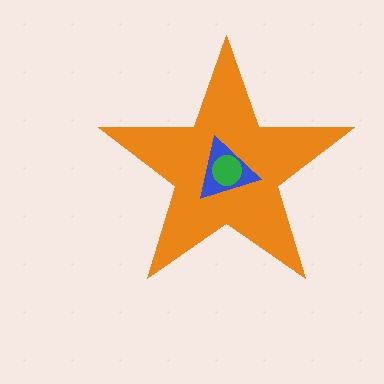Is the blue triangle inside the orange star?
Yes.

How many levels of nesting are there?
3.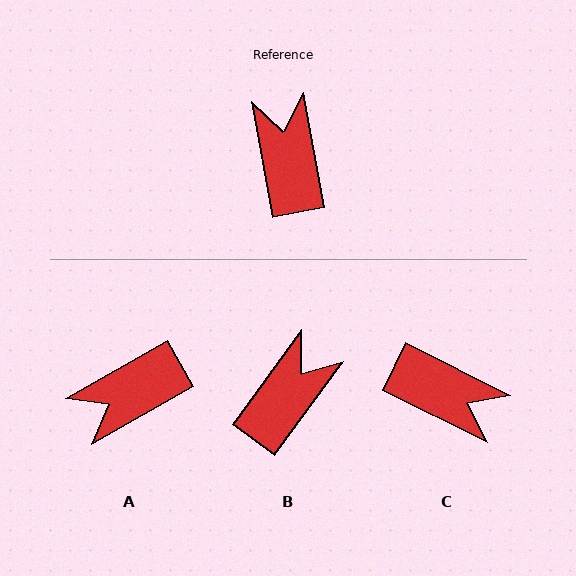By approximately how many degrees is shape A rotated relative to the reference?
Approximately 109 degrees counter-clockwise.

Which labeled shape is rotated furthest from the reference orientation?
C, about 127 degrees away.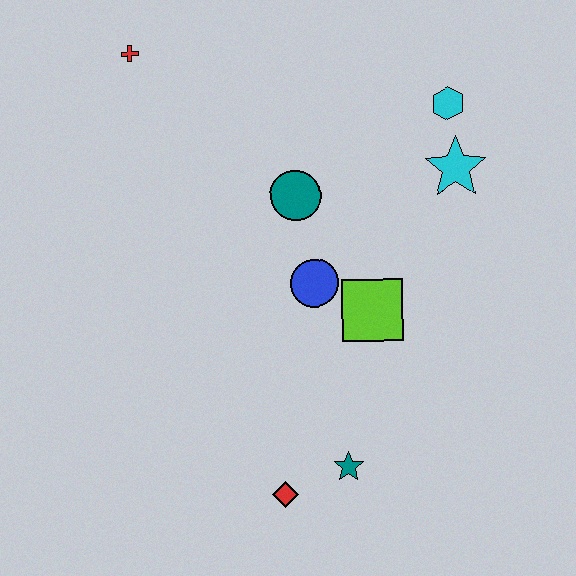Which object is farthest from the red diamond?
The red cross is farthest from the red diamond.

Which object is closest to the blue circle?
The lime square is closest to the blue circle.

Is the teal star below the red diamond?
No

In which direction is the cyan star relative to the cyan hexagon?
The cyan star is below the cyan hexagon.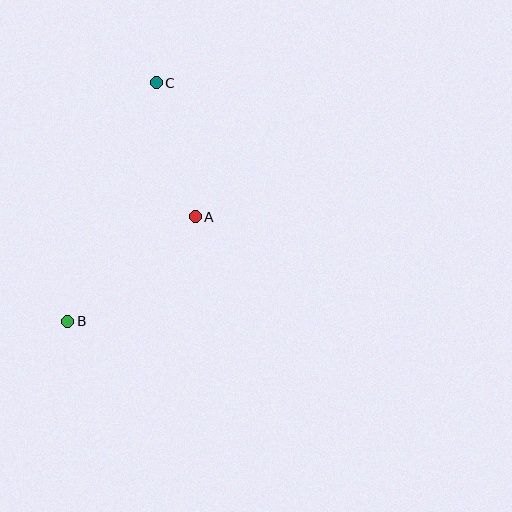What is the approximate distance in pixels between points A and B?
The distance between A and B is approximately 165 pixels.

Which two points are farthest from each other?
Points B and C are farthest from each other.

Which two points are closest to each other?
Points A and C are closest to each other.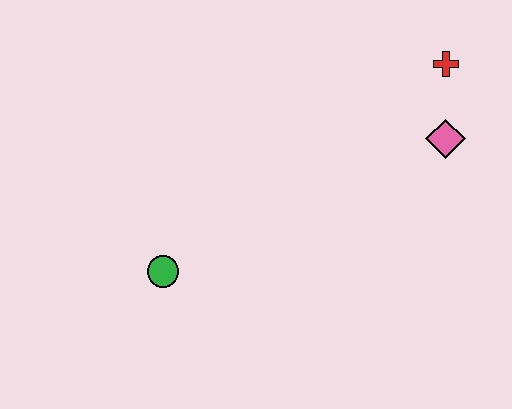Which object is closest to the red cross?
The pink diamond is closest to the red cross.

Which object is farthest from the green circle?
The red cross is farthest from the green circle.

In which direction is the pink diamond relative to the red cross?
The pink diamond is below the red cross.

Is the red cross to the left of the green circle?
No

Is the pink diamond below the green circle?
No